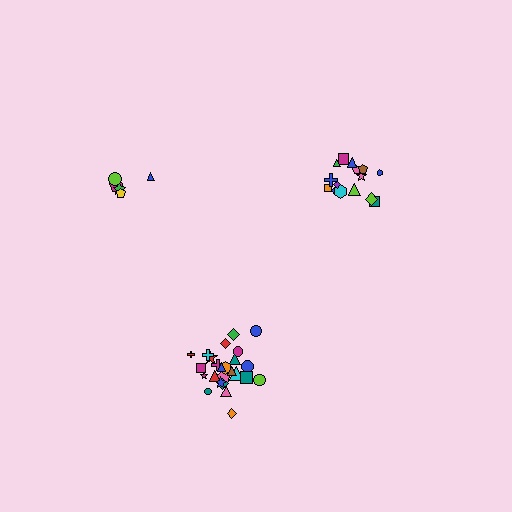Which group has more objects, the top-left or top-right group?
The top-right group.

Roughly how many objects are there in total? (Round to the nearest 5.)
Roughly 45 objects in total.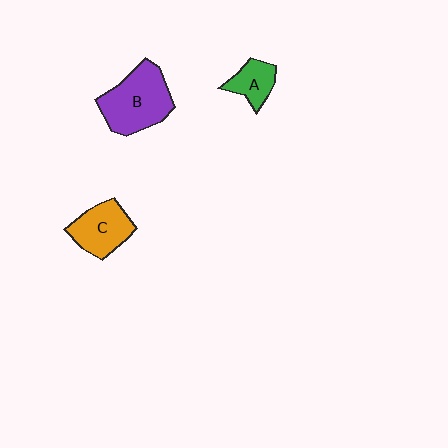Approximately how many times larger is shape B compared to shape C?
Approximately 1.4 times.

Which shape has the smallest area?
Shape A (green).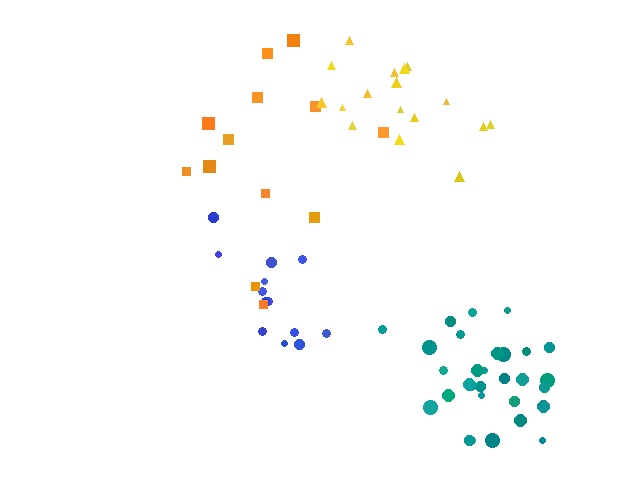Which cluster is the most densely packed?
Teal.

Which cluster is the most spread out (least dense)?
Orange.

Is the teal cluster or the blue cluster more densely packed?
Teal.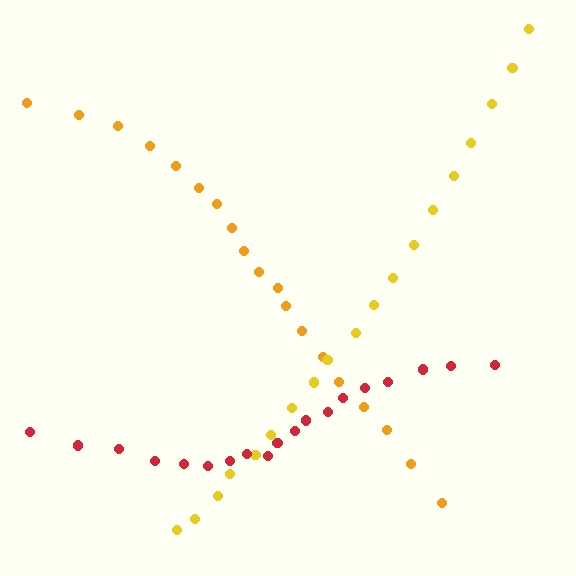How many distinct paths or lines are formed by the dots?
There are 3 distinct paths.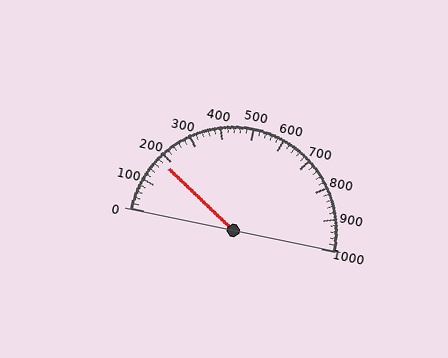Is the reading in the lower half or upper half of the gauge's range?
The reading is in the lower half of the range (0 to 1000).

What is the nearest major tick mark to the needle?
The nearest major tick mark is 200.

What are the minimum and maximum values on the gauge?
The gauge ranges from 0 to 1000.